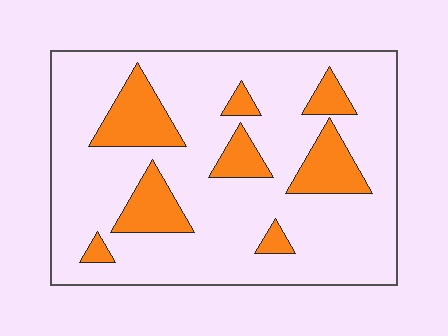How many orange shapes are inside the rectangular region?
8.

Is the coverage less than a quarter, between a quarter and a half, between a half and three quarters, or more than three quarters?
Less than a quarter.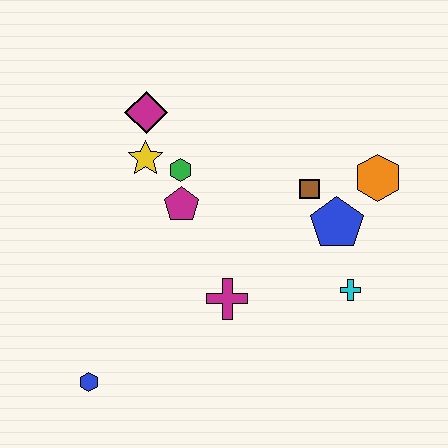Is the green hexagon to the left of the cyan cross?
Yes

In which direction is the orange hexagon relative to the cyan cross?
The orange hexagon is above the cyan cross.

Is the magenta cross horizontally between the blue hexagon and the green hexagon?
No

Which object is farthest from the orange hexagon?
The blue hexagon is farthest from the orange hexagon.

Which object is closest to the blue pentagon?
The brown square is closest to the blue pentagon.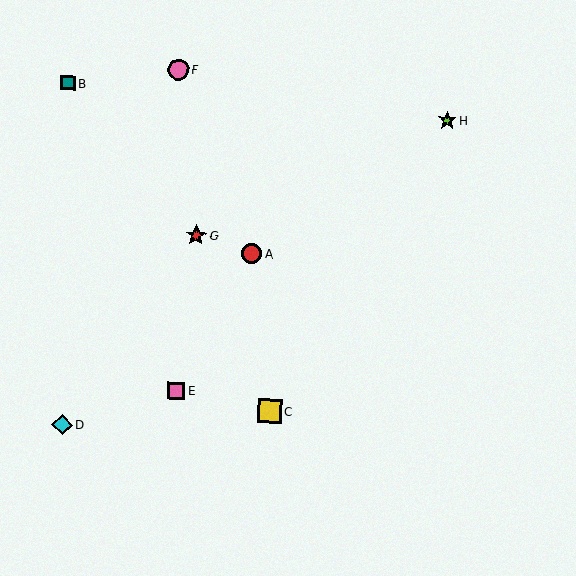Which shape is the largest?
The yellow square (labeled C) is the largest.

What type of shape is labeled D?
Shape D is a cyan diamond.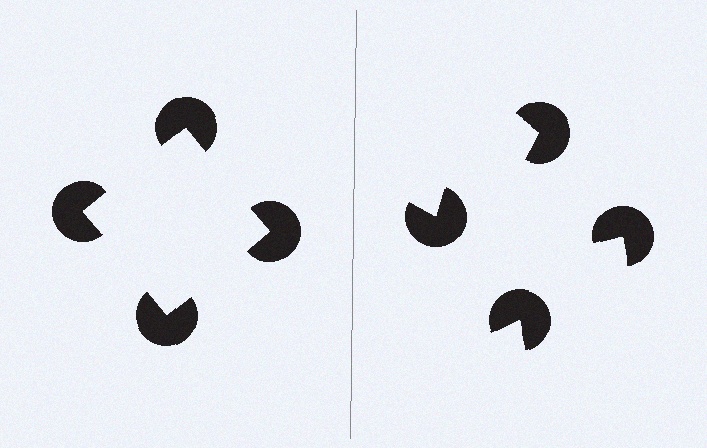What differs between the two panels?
The pac-man discs are positioned identically on both sides; only the wedge orientations differ. On the left they align to a square; on the right they are misaligned.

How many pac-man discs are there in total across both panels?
8 — 4 on each side.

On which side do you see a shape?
An illusory square appears on the left side. On the right side the wedge cuts are rotated, so no coherent shape forms.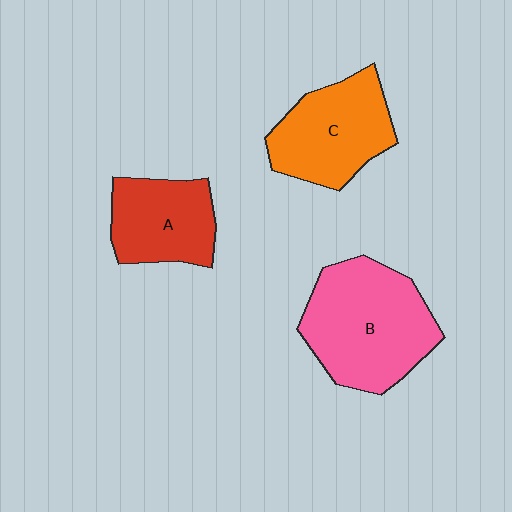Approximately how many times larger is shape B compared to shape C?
Approximately 1.3 times.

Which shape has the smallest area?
Shape A (red).